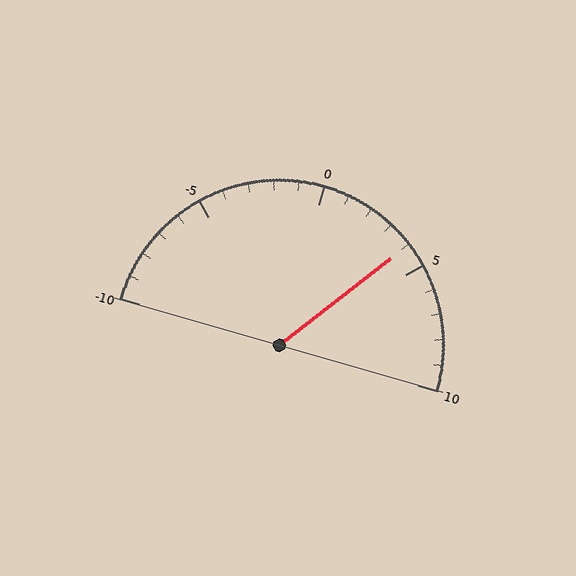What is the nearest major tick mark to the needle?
The nearest major tick mark is 5.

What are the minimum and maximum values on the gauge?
The gauge ranges from -10 to 10.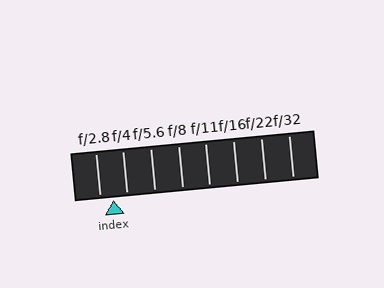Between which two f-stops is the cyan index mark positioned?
The index mark is between f/2.8 and f/4.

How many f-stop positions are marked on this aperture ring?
There are 8 f-stop positions marked.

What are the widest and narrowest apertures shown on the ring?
The widest aperture shown is f/2.8 and the narrowest is f/32.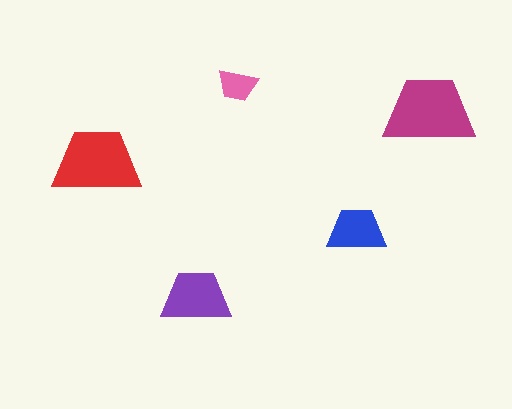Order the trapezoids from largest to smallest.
the magenta one, the red one, the purple one, the blue one, the pink one.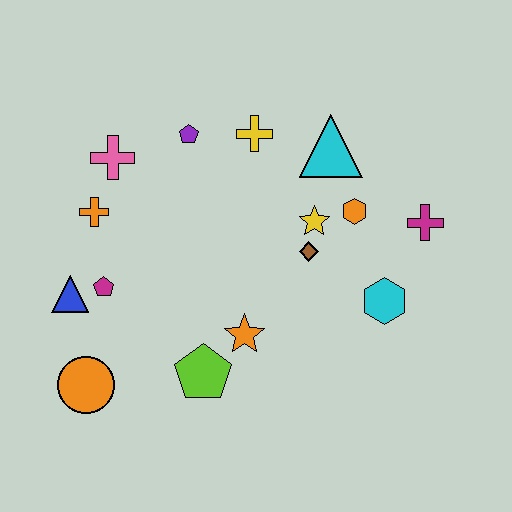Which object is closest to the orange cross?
The pink cross is closest to the orange cross.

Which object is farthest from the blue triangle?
The magenta cross is farthest from the blue triangle.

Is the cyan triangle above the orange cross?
Yes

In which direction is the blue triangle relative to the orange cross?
The blue triangle is below the orange cross.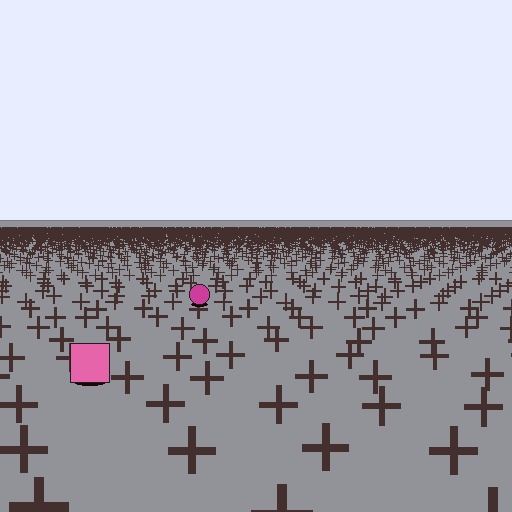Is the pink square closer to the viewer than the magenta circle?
Yes. The pink square is closer — you can tell from the texture gradient: the ground texture is coarser near it.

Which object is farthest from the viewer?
The magenta circle is farthest from the viewer. It appears smaller and the ground texture around it is denser.